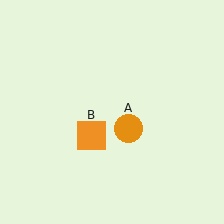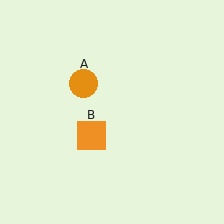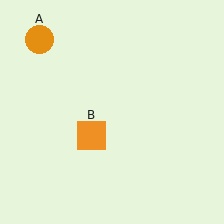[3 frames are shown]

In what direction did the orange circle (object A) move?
The orange circle (object A) moved up and to the left.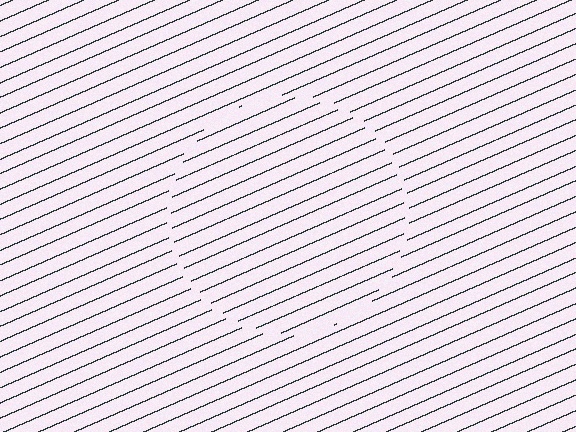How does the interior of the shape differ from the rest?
The interior of the shape contains the same grating, shifted by half a period — the contour is defined by the phase discontinuity where line-ends from the inner and outer gratings abut.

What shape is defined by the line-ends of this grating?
An illusory circle. The interior of the shape contains the same grating, shifted by half a period — the contour is defined by the phase discontinuity where line-ends from the inner and outer gratings abut.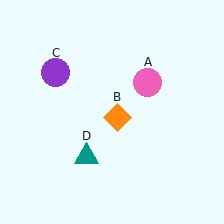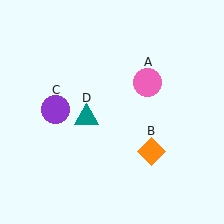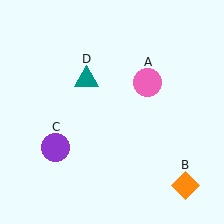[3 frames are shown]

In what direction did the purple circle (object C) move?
The purple circle (object C) moved down.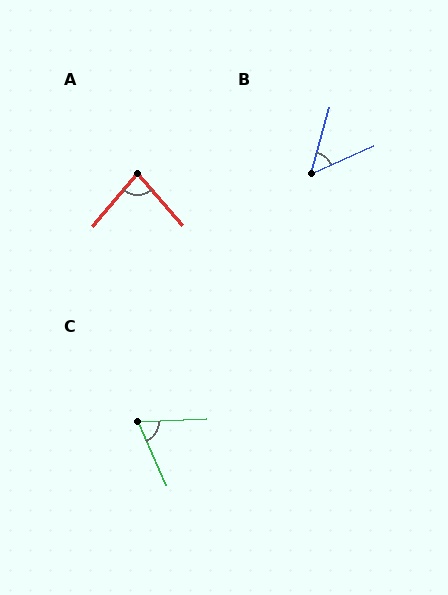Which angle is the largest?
A, at approximately 81 degrees.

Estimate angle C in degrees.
Approximately 68 degrees.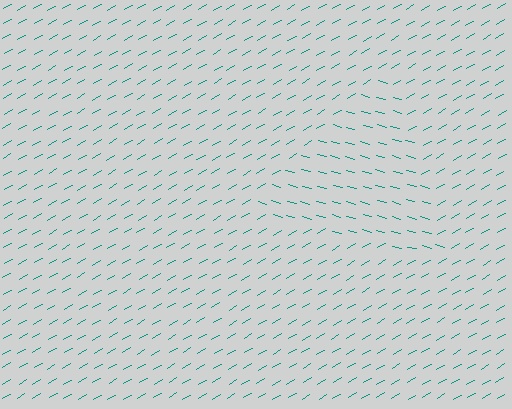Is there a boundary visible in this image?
Yes, there is a texture boundary formed by a change in line orientation.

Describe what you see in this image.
The image is filled with small teal line segments. A triangle region in the image has lines oriented differently from the surrounding lines, creating a visible texture boundary.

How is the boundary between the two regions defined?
The boundary is defined purely by a change in line orientation (approximately 45 degrees difference). All lines are the same color and thickness.